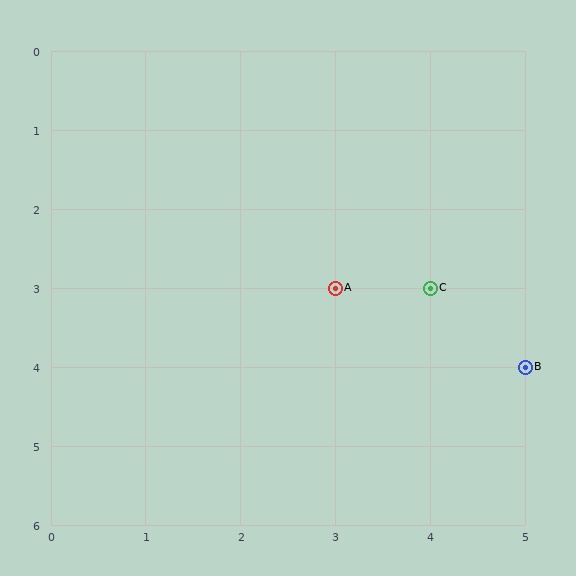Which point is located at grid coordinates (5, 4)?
Point B is at (5, 4).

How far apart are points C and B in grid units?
Points C and B are 1 column and 1 row apart (about 1.4 grid units diagonally).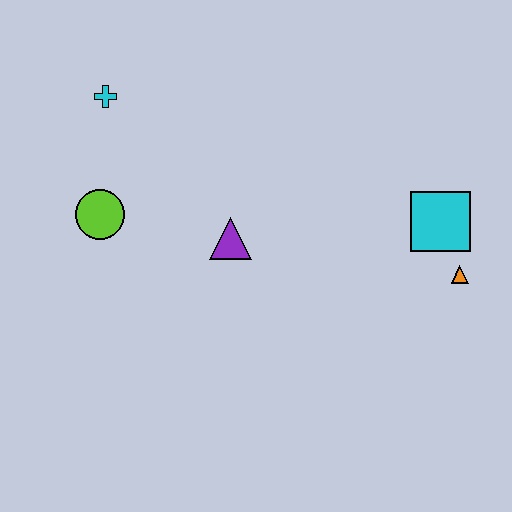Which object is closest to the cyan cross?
The lime circle is closest to the cyan cross.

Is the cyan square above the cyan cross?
No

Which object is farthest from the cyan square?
The cyan cross is farthest from the cyan square.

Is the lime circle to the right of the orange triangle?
No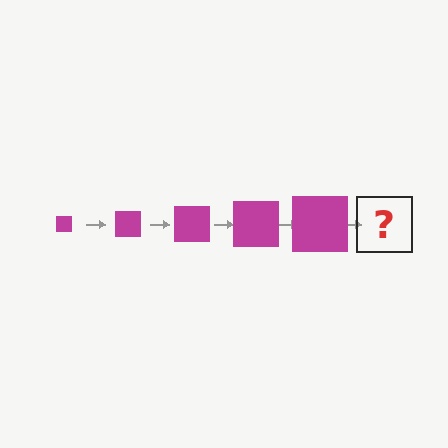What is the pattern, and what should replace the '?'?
The pattern is that the square gets progressively larger each step. The '?' should be a magenta square, larger than the previous one.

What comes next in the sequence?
The next element should be a magenta square, larger than the previous one.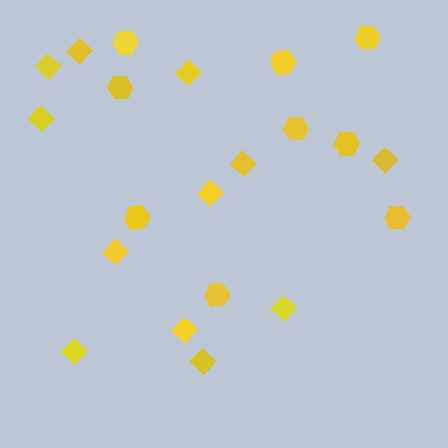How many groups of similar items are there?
There are 2 groups: one group of hexagons (9) and one group of diamonds (12).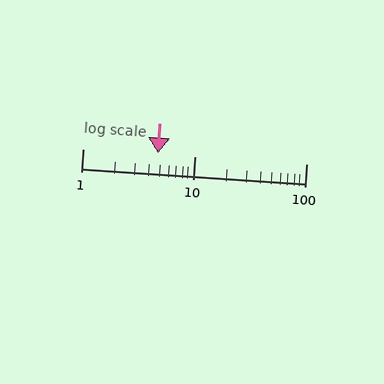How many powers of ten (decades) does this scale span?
The scale spans 2 decades, from 1 to 100.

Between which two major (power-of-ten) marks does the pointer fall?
The pointer is between 1 and 10.